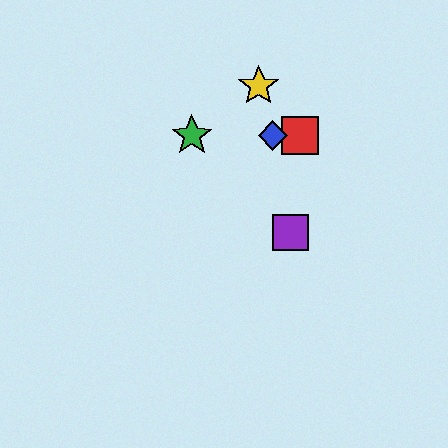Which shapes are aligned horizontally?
The red square, the blue diamond, the green star are aligned horizontally.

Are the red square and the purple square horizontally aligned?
No, the red square is at y≈135 and the purple square is at y≈233.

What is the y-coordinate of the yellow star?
The yellow star is at y≈86.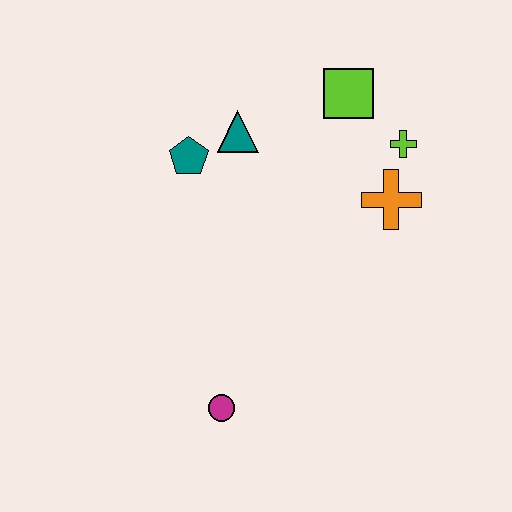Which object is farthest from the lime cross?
The magenta circle is farthest from the lime cross.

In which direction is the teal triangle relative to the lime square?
The teal triangle is to the left of the lime square.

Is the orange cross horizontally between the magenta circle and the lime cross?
Yes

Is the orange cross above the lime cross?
No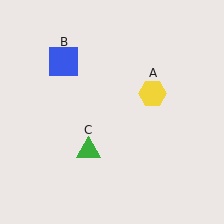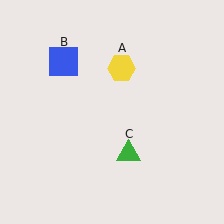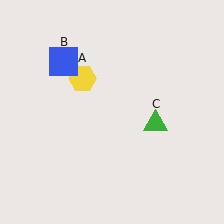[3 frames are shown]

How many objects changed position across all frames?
2 objects changed position: yellow hexagon (object A), green triangle (object C).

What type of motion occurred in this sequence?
The yellow hexagon (object A), green triangle (object C) rotated counterclockwise around the center of the scene.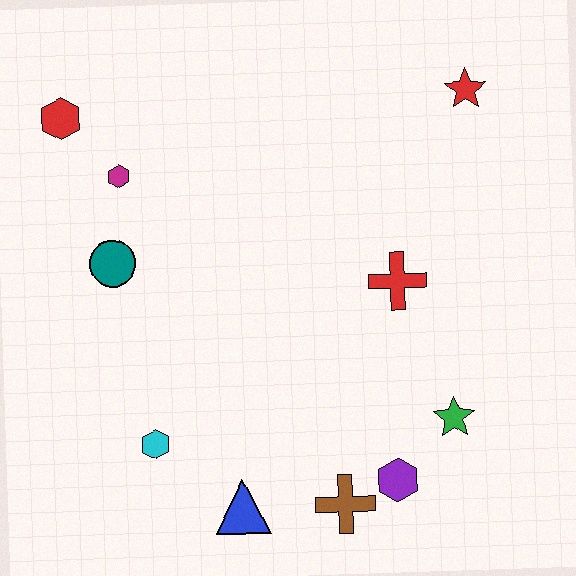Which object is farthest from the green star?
The red hexagon is farthest from the green star.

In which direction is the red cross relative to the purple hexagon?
The red cross is above the purple hexagon.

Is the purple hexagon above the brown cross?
Yes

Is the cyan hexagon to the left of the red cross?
Yes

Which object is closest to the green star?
The purple hexagon is closest to the green star.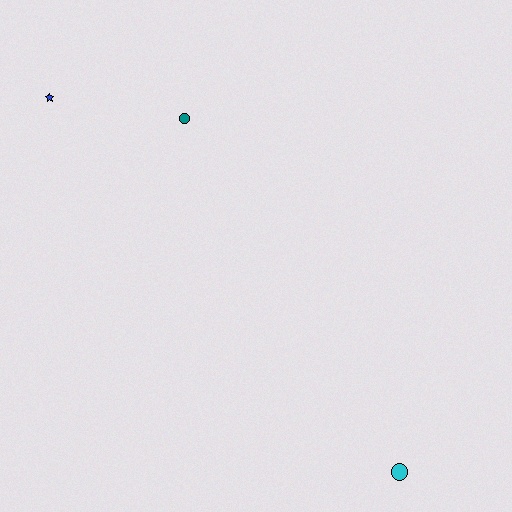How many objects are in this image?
There are 3 objects.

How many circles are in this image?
There are 2 circles.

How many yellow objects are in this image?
There are no yellow objects.